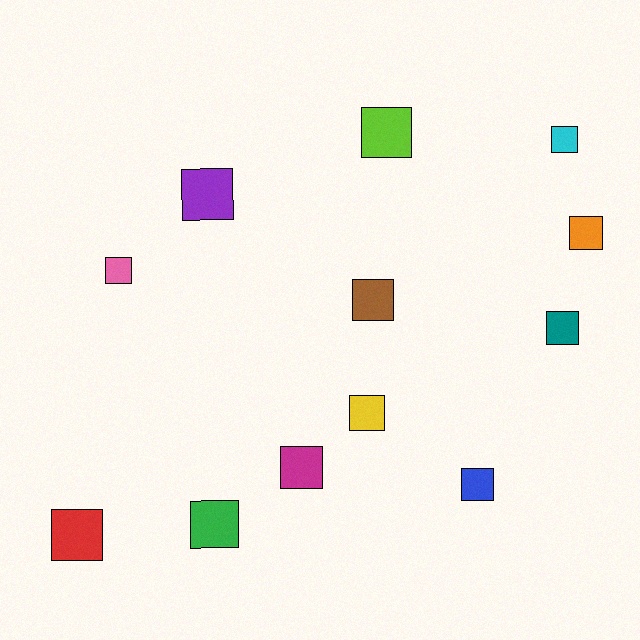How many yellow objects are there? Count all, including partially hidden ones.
There is 1 yellow object.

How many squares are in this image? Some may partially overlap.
There are 12 squares.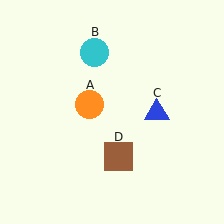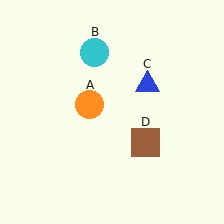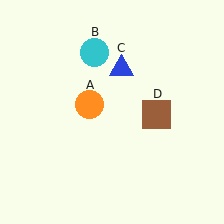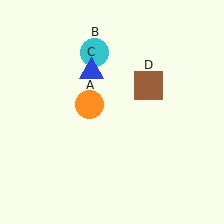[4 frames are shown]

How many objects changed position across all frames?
2 objects changed position: blue triangle (object C), brown square (object D).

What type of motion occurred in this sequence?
The blue triangle (object C), brown square (object D) rotated counterclockwise around the center of the scene.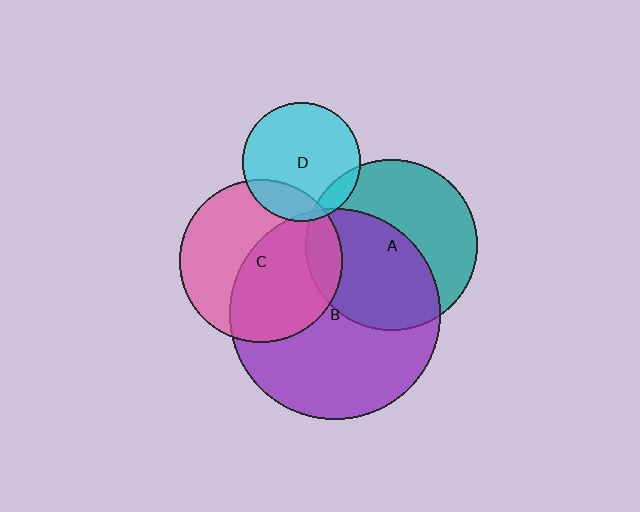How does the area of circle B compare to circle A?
Approximately 1.5 times.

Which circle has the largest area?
Circle B (purple).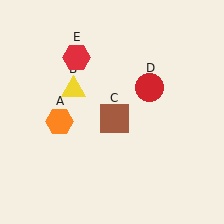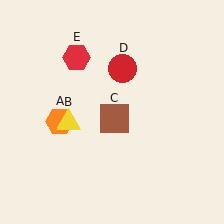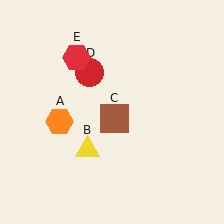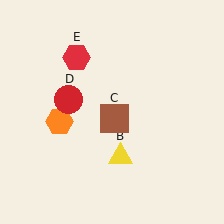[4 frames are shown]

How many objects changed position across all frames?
2 objects changed position: yellow triangle (object B), red circle (object D).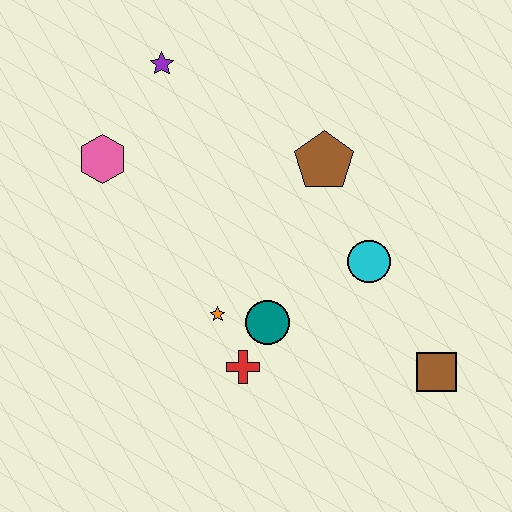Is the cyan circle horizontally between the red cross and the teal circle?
No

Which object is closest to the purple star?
The pink hexagon is closest to the purple star.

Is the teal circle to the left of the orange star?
No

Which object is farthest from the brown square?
The purple star is farthest from the brown square.